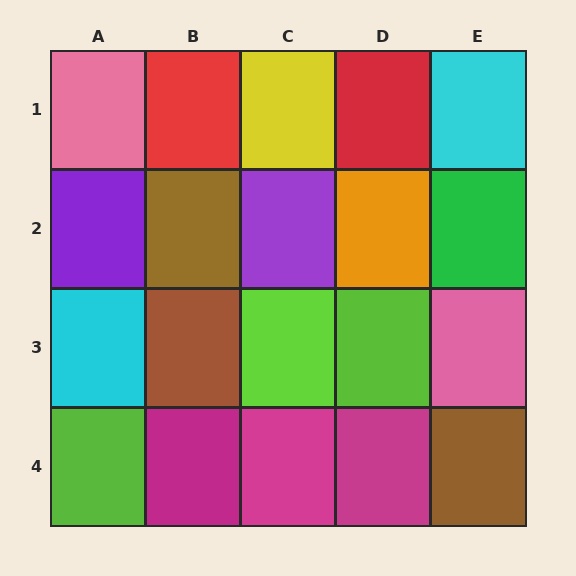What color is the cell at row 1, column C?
Yellow.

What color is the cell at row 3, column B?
Brown.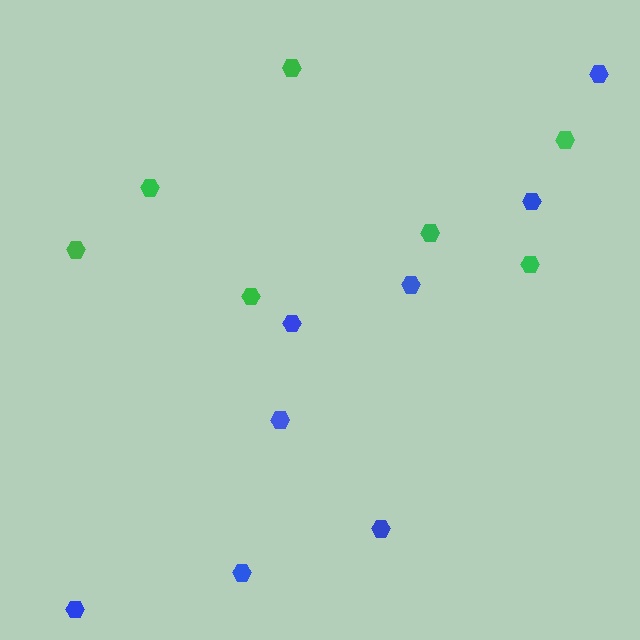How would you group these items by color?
There are 2 groups: one group of blue hexagons (8) and one group of green hexagons (7).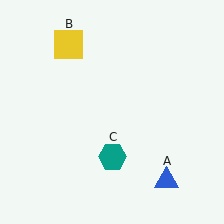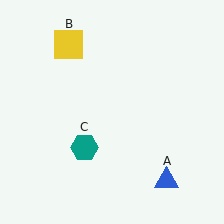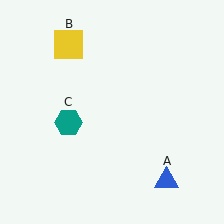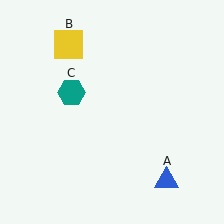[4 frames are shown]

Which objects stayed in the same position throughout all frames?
Blue triangle (object A) and yellow square (object B) remained stationary.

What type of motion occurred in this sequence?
The teal hexagon (object C) rotated clockwise around the center of the scene.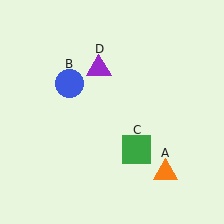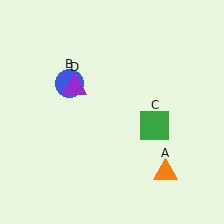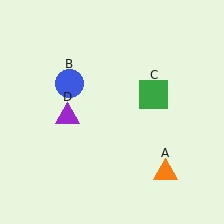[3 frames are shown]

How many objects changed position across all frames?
2 objects changed position: green square (object C), purple triangle (object D).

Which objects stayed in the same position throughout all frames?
Orange triangle (object A) and blue circle (object B) remained stationary.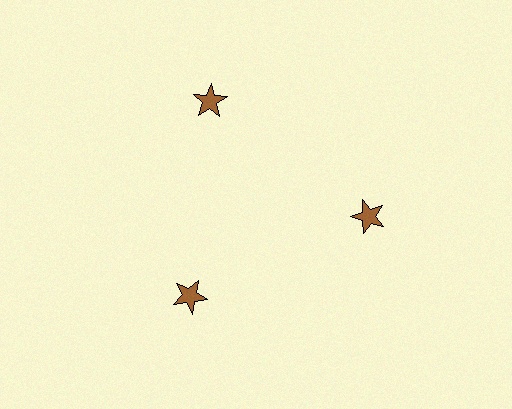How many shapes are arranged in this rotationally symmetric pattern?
There are 3 shapes, arranged in 3 groups of 1.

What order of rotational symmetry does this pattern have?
This pattern has 3-fold rotational symmetry.